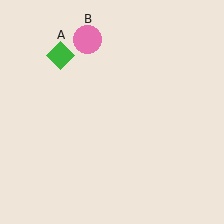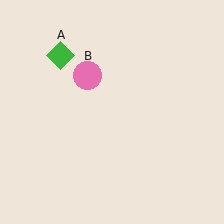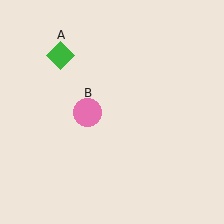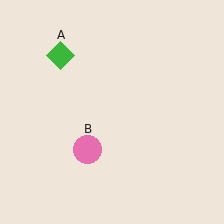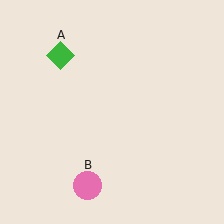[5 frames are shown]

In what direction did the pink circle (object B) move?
The pink circle (object B) moved down.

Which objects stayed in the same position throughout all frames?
Green diamond (object A) remained stationary.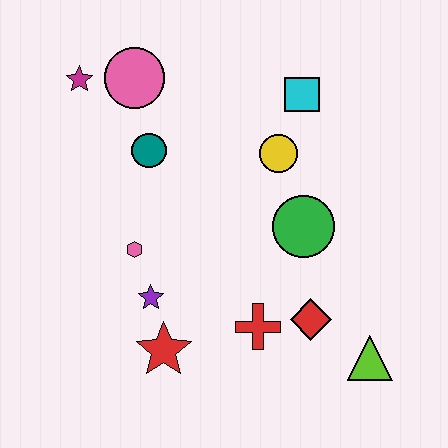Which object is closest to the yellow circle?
The cyan square is closest to the yellow circle.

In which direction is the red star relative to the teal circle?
The red star is below the teal circle.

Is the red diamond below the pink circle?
Yes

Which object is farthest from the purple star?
The cyan square is farthest from the purple star.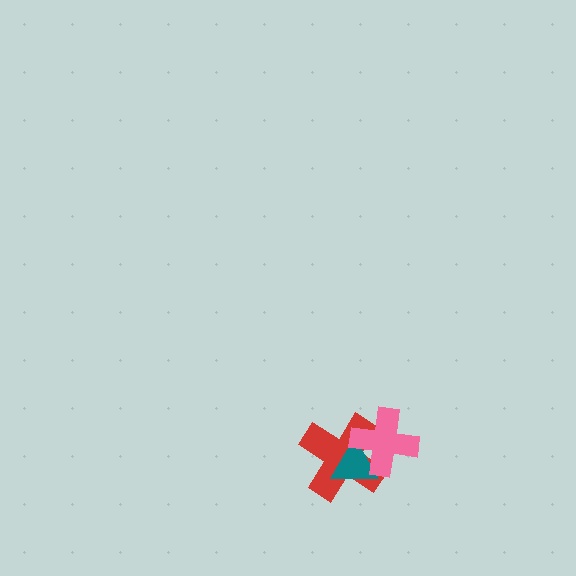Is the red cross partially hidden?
Yes, it is partially covered by another shape.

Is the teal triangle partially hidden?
Yes, it is partially covered by another shape.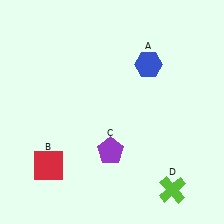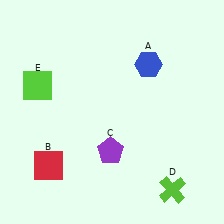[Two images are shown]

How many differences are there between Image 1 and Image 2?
There is 1 difference between the two images.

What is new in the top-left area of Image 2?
A lime square (E) was added in the top-left area of Image 2.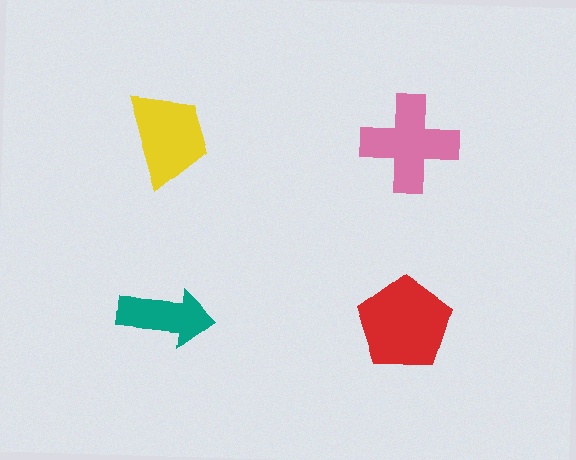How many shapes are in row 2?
2 shapes.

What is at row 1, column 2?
A pink cross.